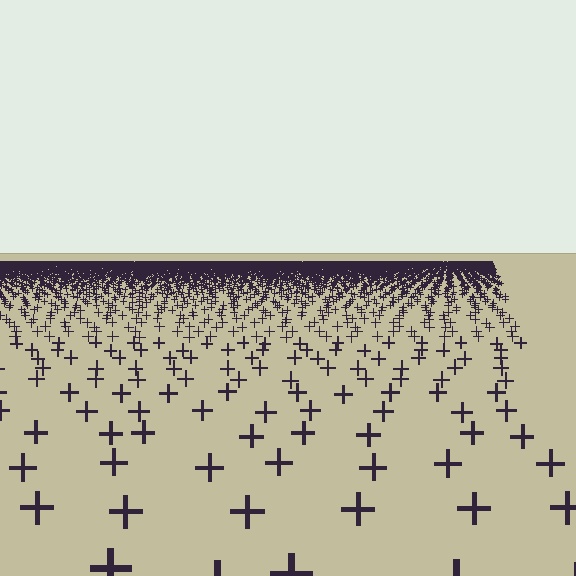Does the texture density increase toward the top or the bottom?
Density increases toward the top.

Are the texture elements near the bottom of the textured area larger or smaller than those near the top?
Larger. Near the bottom, elements are closer to the viewer and appear at a bigger on-screen size.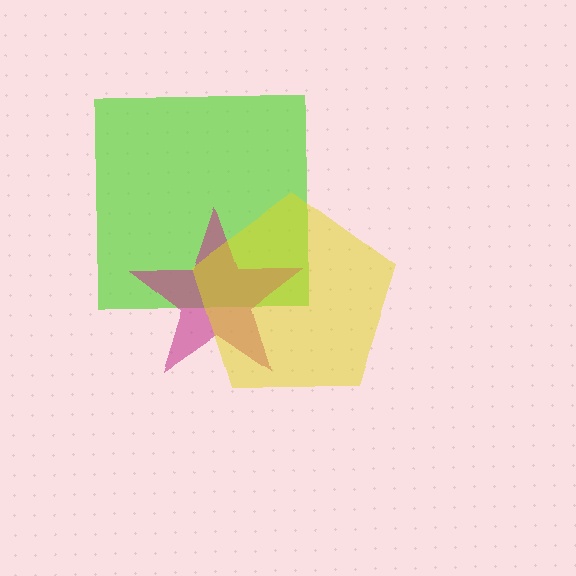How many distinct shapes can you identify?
There are 3 distinct shapes: a lime square, a magenta star, a yellow pentagon.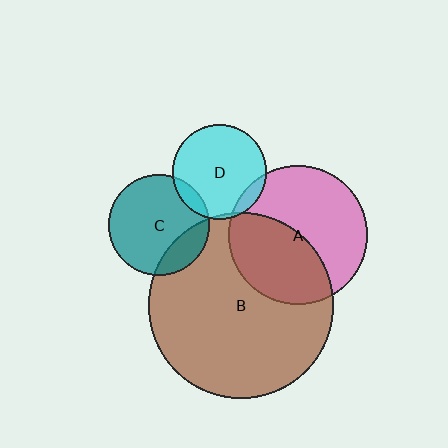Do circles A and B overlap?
Yes.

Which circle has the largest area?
Circle B (brown).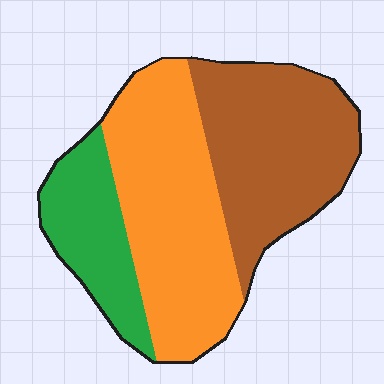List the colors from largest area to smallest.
From largest to smallest: orange, brown, green.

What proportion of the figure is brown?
Brown takes up about three eighths (3/8) of the figure.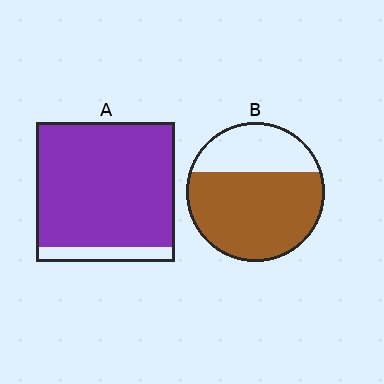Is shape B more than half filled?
Yes.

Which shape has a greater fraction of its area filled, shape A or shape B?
Shape A.